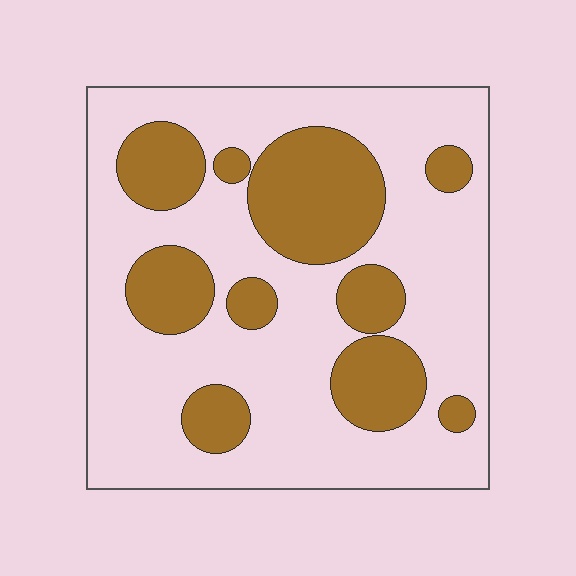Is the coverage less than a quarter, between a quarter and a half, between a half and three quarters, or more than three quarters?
Between a quarter and a half.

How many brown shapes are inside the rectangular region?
10.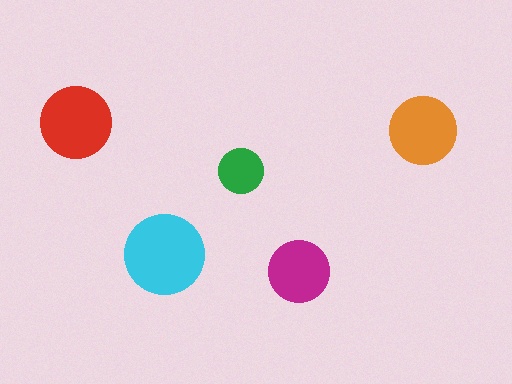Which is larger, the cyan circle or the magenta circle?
The cyan one.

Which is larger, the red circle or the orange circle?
The red one.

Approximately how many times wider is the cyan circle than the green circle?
About 2 times wider.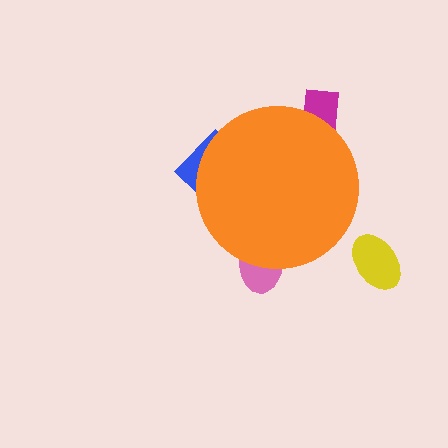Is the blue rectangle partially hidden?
Yes, the blue rectangle is partially hidden behind the orange circle.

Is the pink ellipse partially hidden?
Yes, the pink ellipse is partially hidden behind the orange circle.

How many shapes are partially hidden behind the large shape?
3 shapes are partially hidden.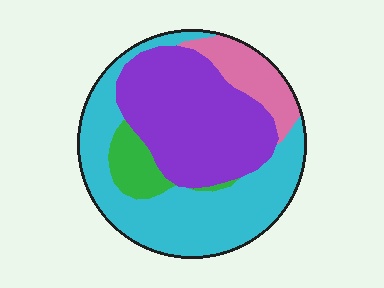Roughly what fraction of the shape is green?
Green takes up less than a sixth of the shape.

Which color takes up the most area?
Cyan, at roughly 45%.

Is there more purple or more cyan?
Cyan.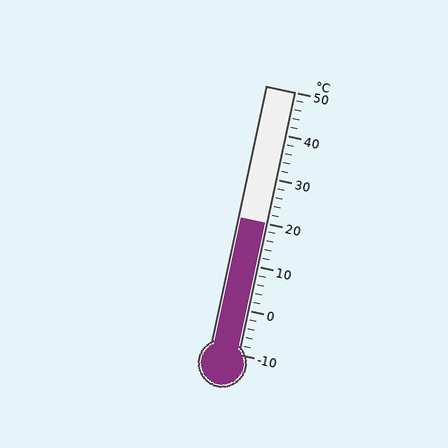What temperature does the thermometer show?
The thermometer shows approximately 20°C.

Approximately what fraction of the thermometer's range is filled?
The thermometer is filled to approximately 50% of its range.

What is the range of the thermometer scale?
The thermometer scale ranges from -10°C to 50°C.